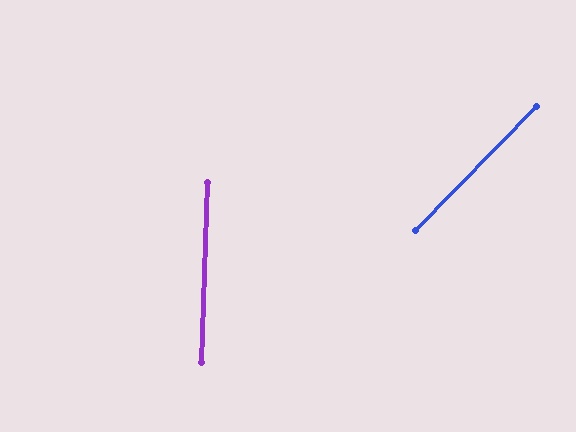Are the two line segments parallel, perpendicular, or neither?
Neither parallel nor perpendicular — they differ by about 43°.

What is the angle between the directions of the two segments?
Approximately 43 degrees.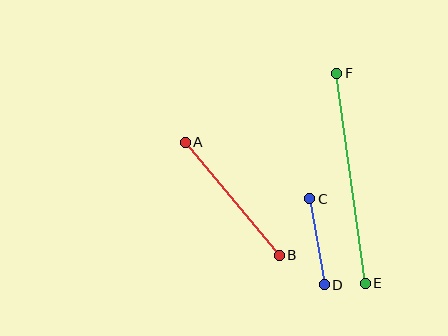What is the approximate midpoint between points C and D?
The midpoint is at approximately (317, 242) pixels.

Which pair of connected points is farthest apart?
Points E and F are farthest apart.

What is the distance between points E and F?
The distance is approximately 212 pixels.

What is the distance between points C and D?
The distance is approximately 87 pixels.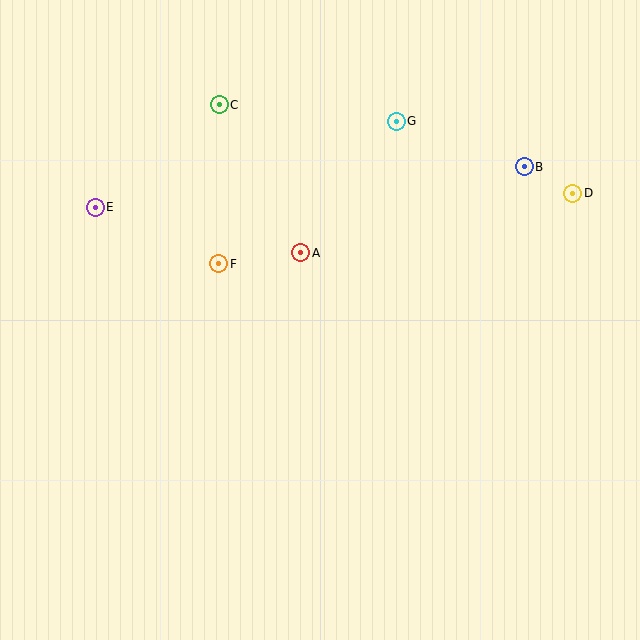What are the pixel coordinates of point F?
Point F is at (219, 264).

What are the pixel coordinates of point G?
Point G is at (396, 121).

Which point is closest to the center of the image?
Point A at (301, 253) is closest to the center.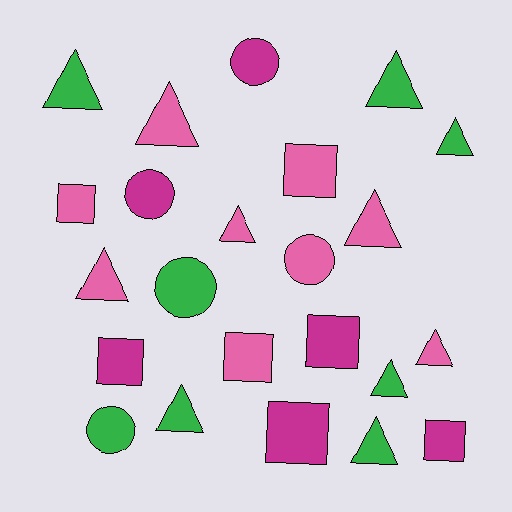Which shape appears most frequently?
Triangle, with 11 objects.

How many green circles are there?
There are 2 green circles.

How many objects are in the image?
There are 23 objects.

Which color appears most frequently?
Pink, with 9 objects.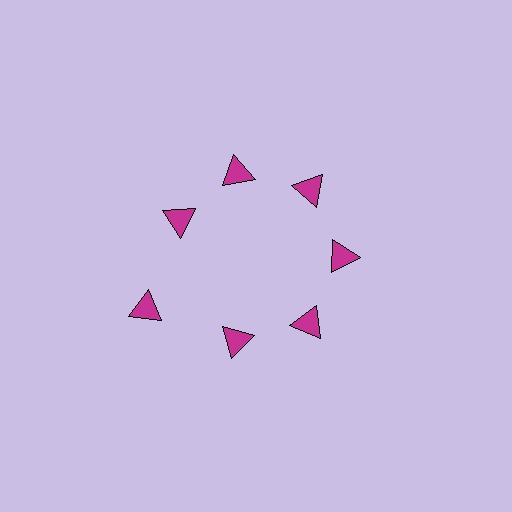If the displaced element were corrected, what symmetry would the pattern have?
It would have 7-fold rotational symmetry — the pattern would map onto itself every 51 degrees.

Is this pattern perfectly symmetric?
No. The 7 magenta triangles are arranged in a ring, but one element near the 8 o'clock position is pushed outward from the center, breaking the 7-fold rotational symmetry.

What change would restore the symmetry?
The symmetry would be restored by moving it inward, back onto the ring so that all 7 triangles sit at equal angles and equal distance from the center.